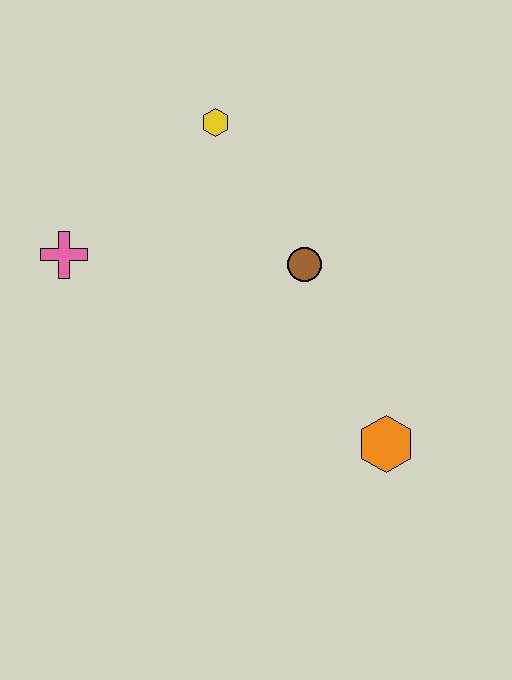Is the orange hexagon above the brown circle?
No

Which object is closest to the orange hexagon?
The brown circle is closest to the orange hexagon.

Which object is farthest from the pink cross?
The orange hexagon is farthest from the pink cross.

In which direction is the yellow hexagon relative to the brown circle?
The yellow hexagon is above the brown circle.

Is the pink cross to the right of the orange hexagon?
No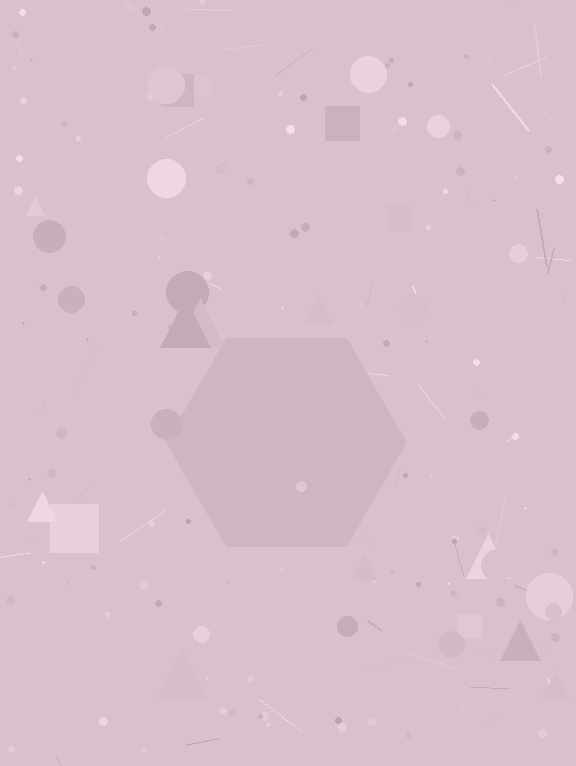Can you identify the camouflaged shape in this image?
The camouflaged shape is a hexagon.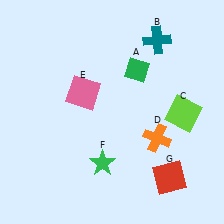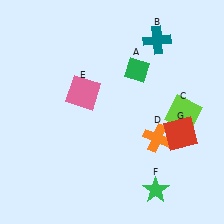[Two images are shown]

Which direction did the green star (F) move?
The green star (F) moved right.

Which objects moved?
The objects that moved are: the green star (F), the red square (G).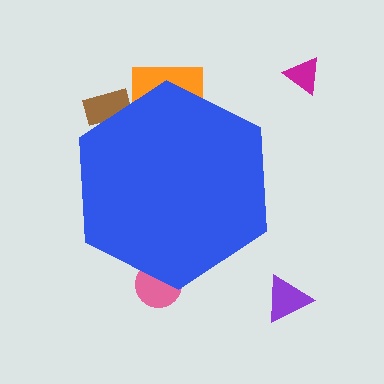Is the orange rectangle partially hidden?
Yes, the orange rectangle is partially hidden behind the blue hexagon.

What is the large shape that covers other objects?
A blue hexagon.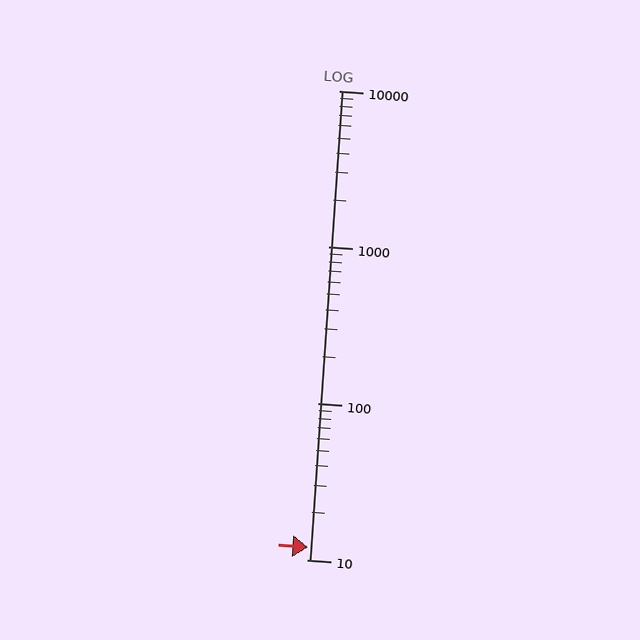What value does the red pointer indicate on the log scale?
The pointer indicates approximately 12.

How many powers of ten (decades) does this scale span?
The scale spans 3 decades, from 10 to 10000.